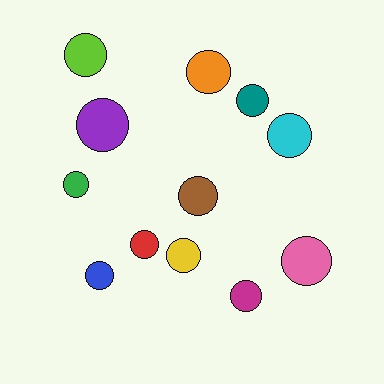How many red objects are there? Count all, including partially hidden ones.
There is 1 red object.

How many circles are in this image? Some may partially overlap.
There are 12 circles.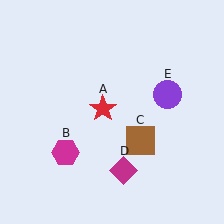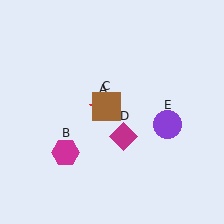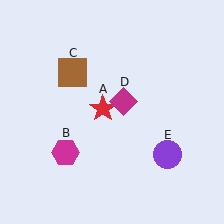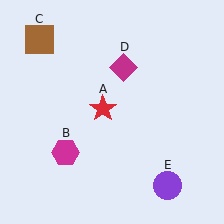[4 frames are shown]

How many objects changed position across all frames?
3 objects changed position: brown square (object C), magenta diamond (object D), purple circle (object E).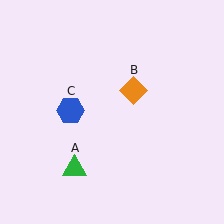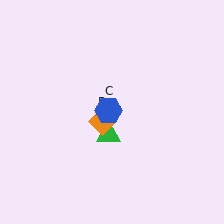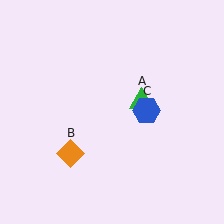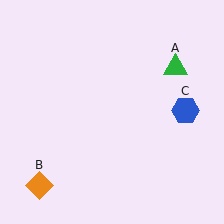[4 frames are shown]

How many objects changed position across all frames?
3 objects changed position: green triangle (object A), orange diamond (object B), blue hexagon (object C).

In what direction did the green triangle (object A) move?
The green triangle (object A) moved up and to the right.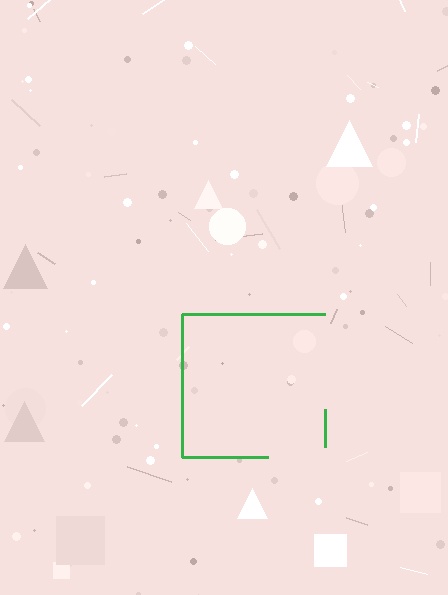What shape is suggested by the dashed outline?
The dashed outline suggests a square.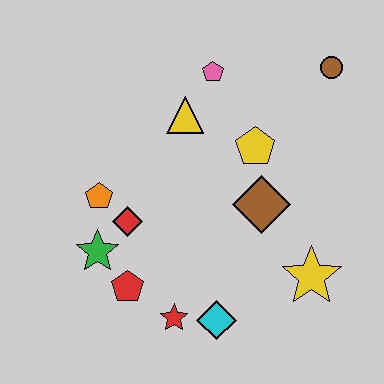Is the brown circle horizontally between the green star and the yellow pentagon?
No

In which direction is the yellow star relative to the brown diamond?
The yellow star is below the brown diamond.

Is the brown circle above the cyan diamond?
Yes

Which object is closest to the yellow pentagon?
The brown diamond is closest to the yellow pentagon.